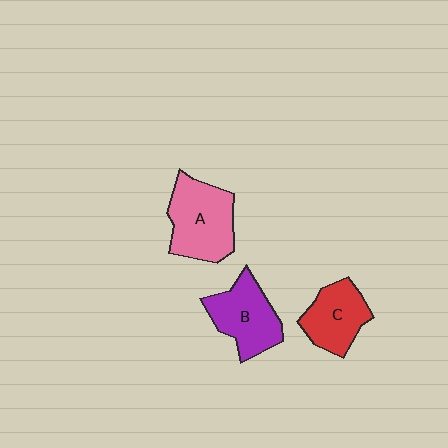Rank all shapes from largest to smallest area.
From largest to smallest: A (pink), B (purple), C (red).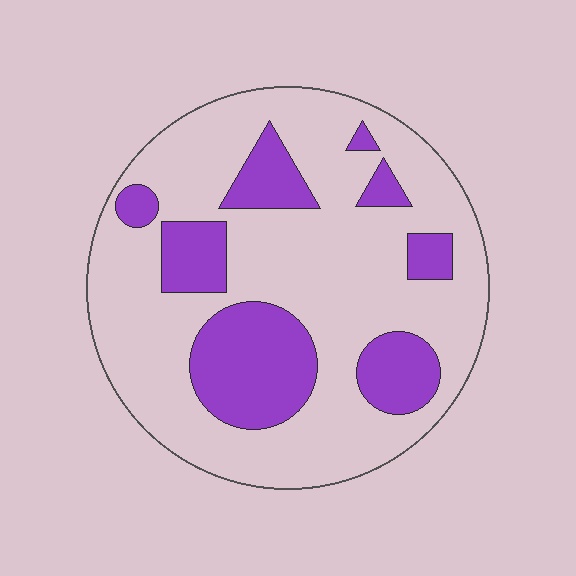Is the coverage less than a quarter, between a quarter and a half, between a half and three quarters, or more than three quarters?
Between a quarter and a half.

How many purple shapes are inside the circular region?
8.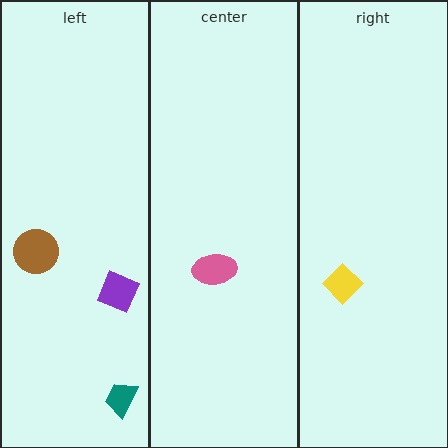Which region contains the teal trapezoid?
The left region.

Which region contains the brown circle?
The left region.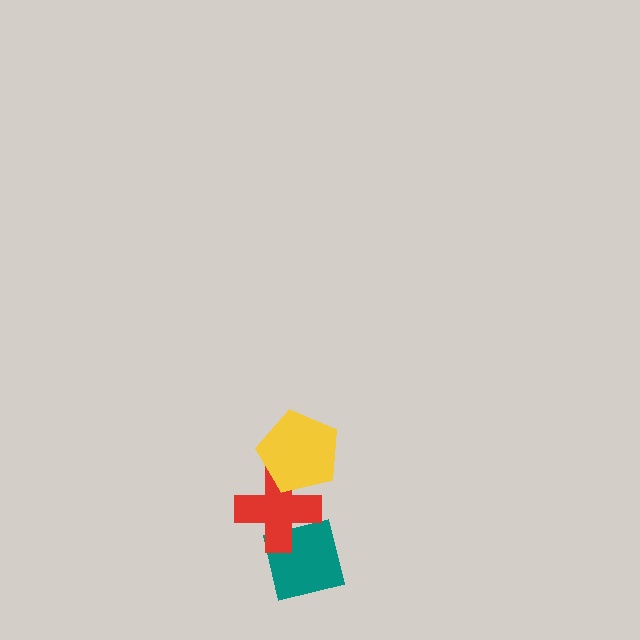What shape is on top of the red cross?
The yellow pentagon is on top of the red cross.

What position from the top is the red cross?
The red cross is 2nd from the top.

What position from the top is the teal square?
The teal square is 3rd from the top.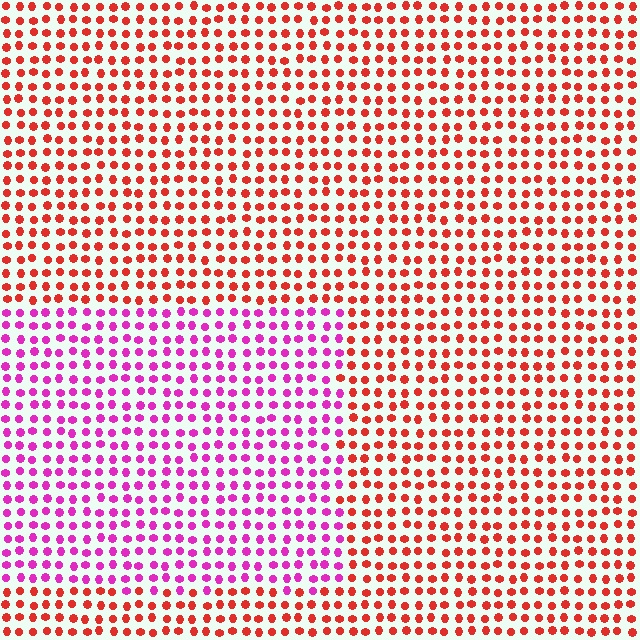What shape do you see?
I see a rectangle.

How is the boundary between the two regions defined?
The boundary is defined purely by a slight shift in hue (about 51 degrees). Spacing, size, and orientation are identical on both sides.